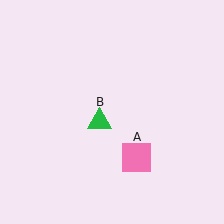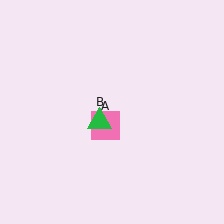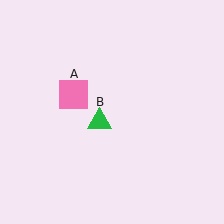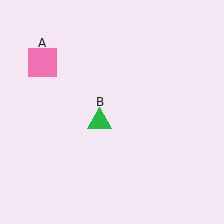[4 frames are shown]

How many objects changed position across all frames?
1 object changed position: pink square (object A).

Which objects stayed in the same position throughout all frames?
Green triangle (object B) remained stationary.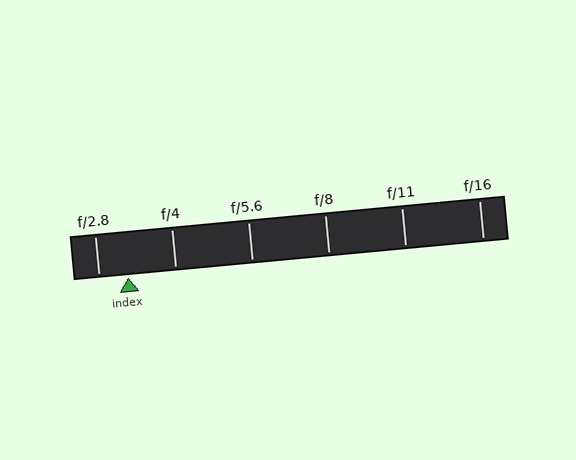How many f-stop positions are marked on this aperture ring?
There are 6 f-stop positions marked.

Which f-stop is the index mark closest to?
The index mark is closest to f/2.8.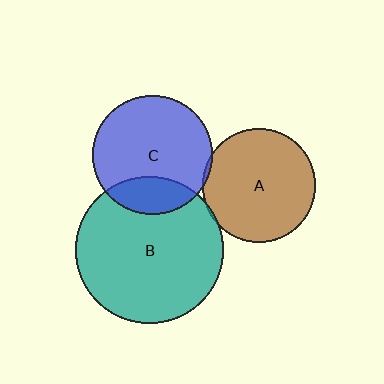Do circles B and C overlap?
Yes.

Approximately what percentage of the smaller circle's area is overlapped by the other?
Approximately 20%.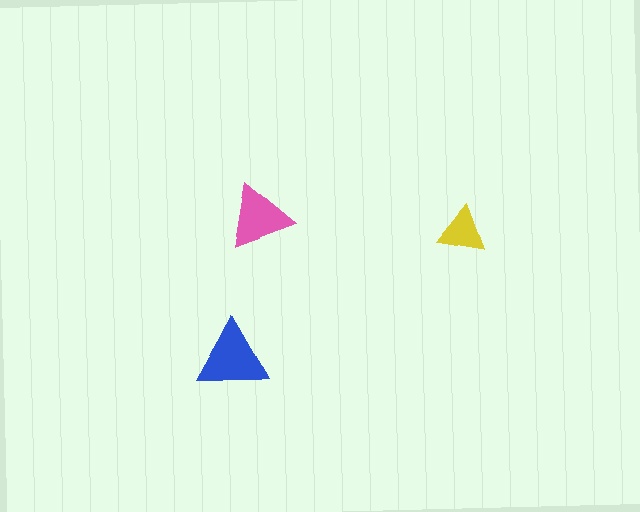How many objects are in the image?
There are 3 objects in the image.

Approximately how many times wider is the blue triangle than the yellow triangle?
About 1.5 times wider.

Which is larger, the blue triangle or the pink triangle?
The blue one.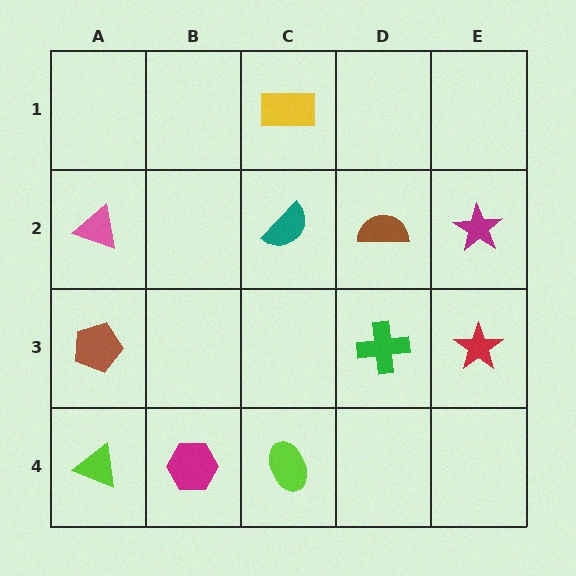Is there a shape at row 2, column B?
No, that cell is empty.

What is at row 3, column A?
A brown pentagon.